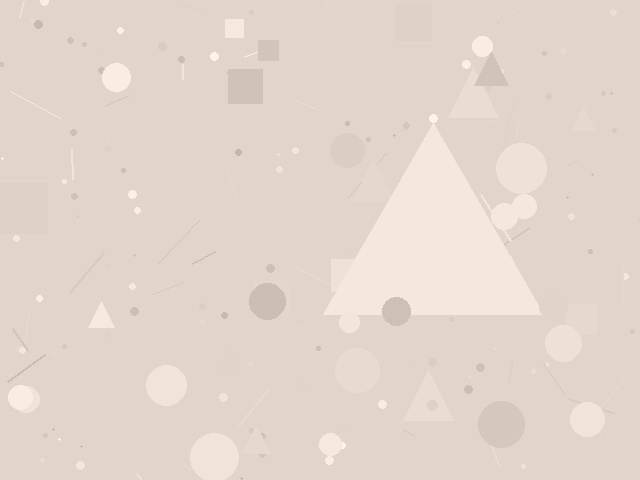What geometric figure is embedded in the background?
A triangle is embedded in the background.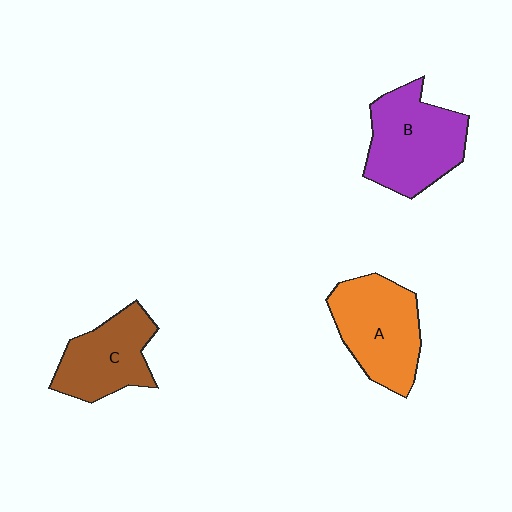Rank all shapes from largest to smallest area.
From largest to smallest: B (purple), A (orange), C (brown).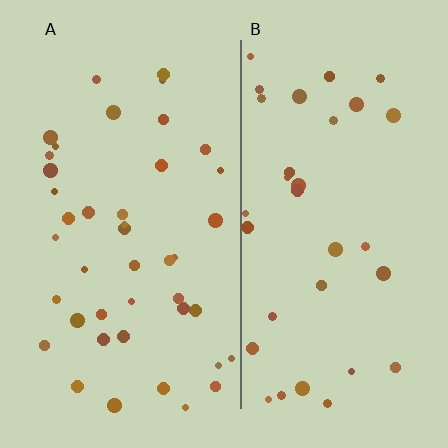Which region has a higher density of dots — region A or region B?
A (the left).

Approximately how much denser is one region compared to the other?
Approximately 1.3× — region A over region B.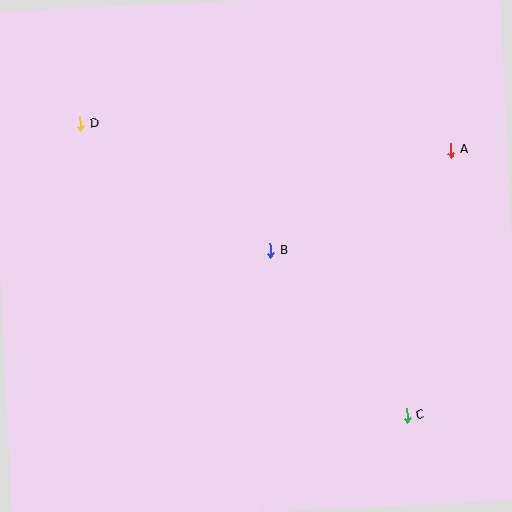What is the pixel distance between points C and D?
The distance between C and D is 438 pixels.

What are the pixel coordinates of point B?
Point B is at (270, 251).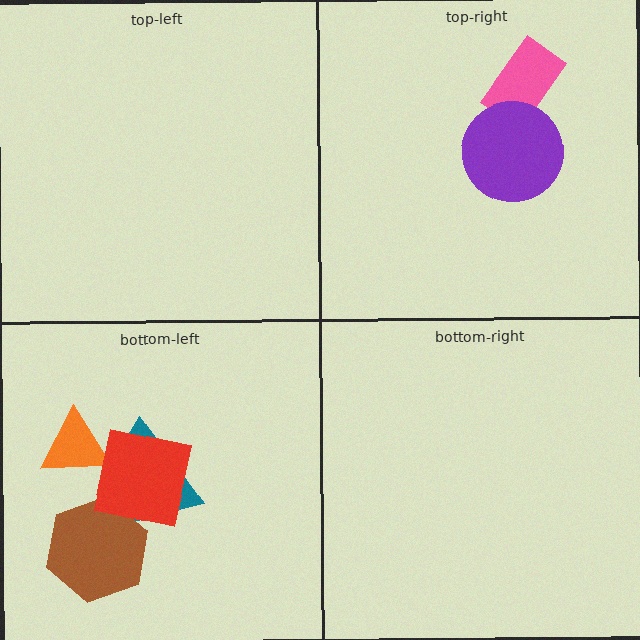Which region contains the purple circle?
The top-right region.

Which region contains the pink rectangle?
The top-right region.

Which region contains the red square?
The bottom-left region.